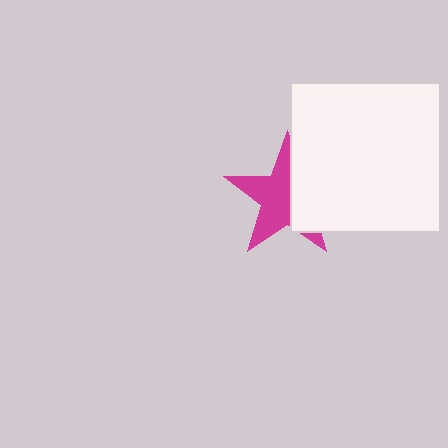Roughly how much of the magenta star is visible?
About half of it is visible (roughly 58%).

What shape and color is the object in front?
The object in front is a white square.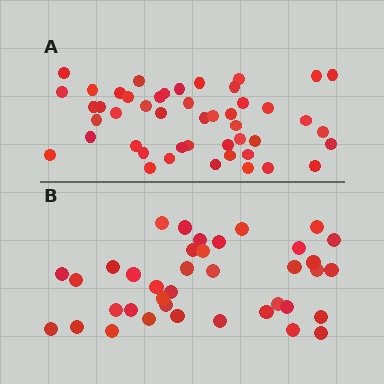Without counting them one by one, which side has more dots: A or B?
Region A (the top region) has more dots.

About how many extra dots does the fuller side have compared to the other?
Region A has roughly 8 or so more dots than region B.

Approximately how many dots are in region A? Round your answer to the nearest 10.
About 50 dots. (The exact count is 47, which rounds to 50.)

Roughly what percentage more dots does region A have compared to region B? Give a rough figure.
About 25% more.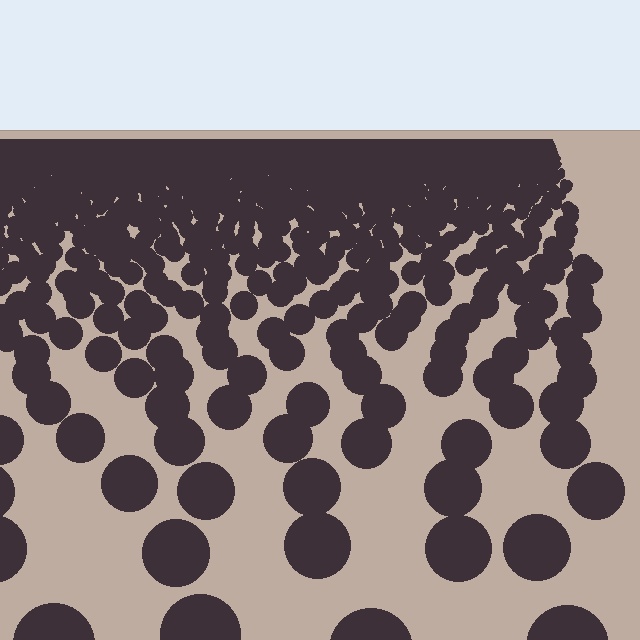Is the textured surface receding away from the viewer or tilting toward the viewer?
The surface is receding away from the viewer. Texture elements get smaller and denser toward the top.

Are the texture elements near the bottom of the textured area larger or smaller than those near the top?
Larger. Near the bottom, elements are closer to the viewer and appear at a bigger on-screen size.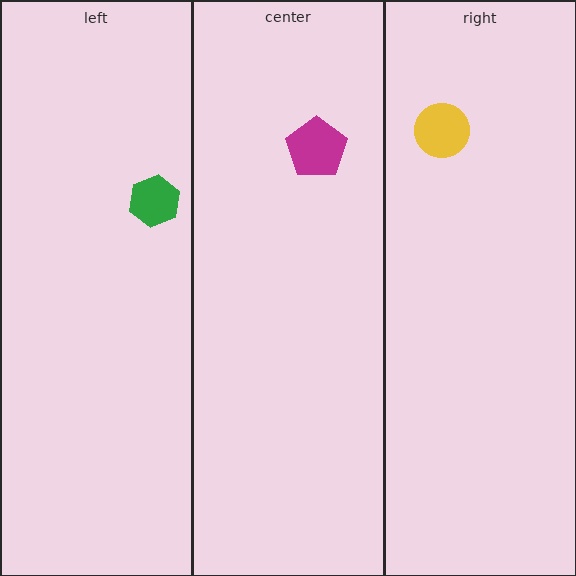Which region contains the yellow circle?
The right region.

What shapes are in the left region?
The green hexagon.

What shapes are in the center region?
The magenta pentagon.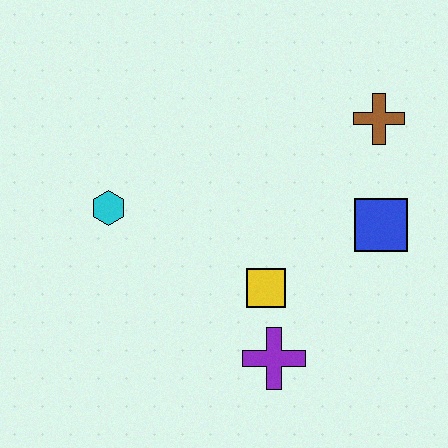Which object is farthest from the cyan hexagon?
The brown cross is farthest from the cyan hexagon.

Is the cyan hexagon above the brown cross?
No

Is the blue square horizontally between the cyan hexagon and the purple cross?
No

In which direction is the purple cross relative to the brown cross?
The purple cross is below the brown cross.